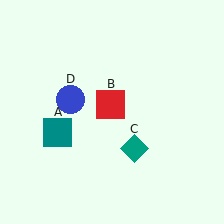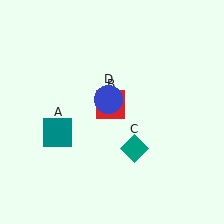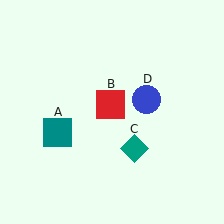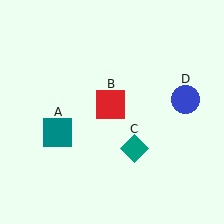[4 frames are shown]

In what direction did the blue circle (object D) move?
The blue circle (object D) moved right.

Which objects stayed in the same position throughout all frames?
Teal square (object A) and red square (object B) and teal diamond (object C) remained stationary.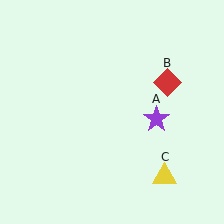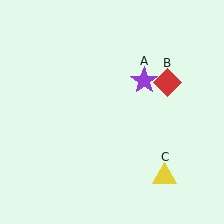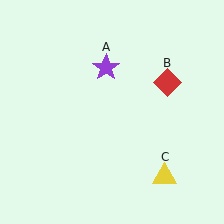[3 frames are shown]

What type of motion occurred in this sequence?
The purple star (object A) rotated counterclockwise around the center of the scene.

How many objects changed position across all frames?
1 object changed position: purple star (object A).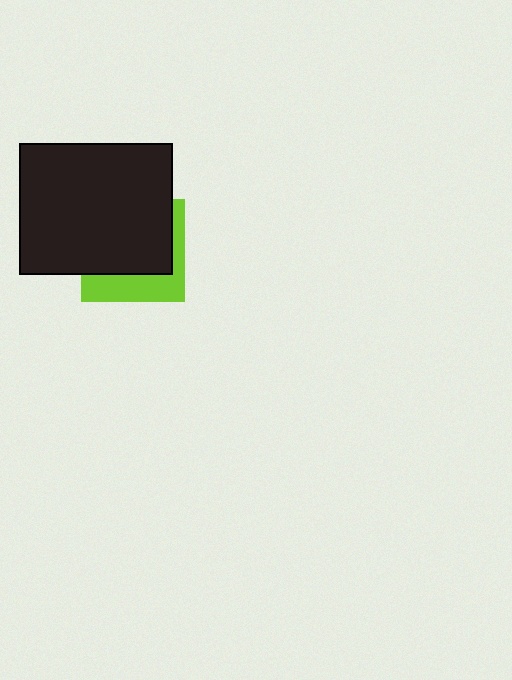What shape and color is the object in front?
The object in front is a black rectangle.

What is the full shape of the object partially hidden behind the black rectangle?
The partially hidden object is a lime square.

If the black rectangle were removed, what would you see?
You would see the complete lime square.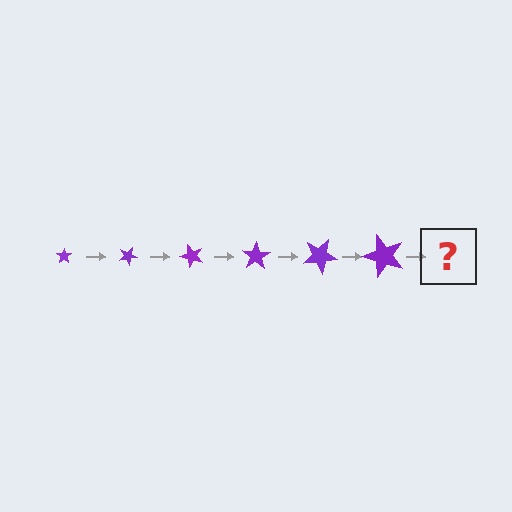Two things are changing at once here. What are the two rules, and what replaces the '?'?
The two rules are that the star grows larger each step and it rotates 25 degrees each step. The '?' should be a star, larger than the previous one and rotated 150 degrees from the start.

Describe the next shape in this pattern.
It should be a star, larger than the previous one and rotated 150 degrees from the start.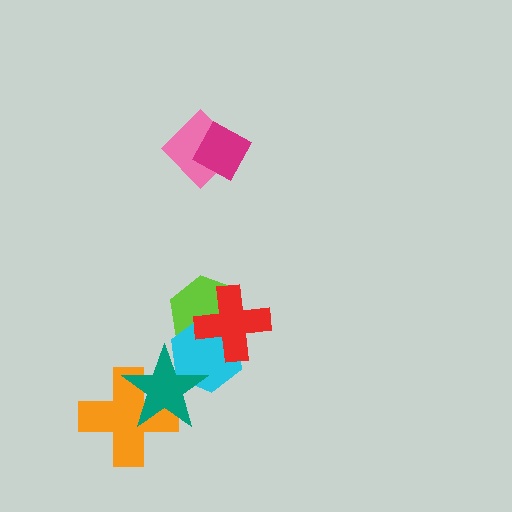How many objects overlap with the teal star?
2 objects overlap with the teal star.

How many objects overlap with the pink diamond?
1 object overlaps with the pink diamond.